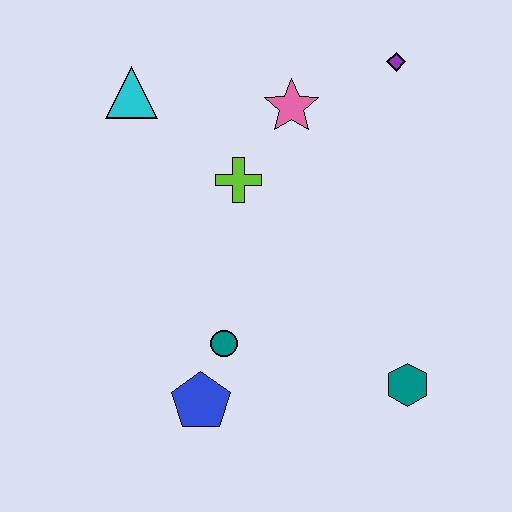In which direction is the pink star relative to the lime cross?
The pink star is above the lime cross.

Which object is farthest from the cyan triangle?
The teal hexagon is farthest from the cyan triangle.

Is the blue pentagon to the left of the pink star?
Yes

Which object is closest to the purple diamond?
The pink star is closest to the purple diamond.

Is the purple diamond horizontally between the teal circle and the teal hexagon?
Yes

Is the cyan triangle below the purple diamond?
Yes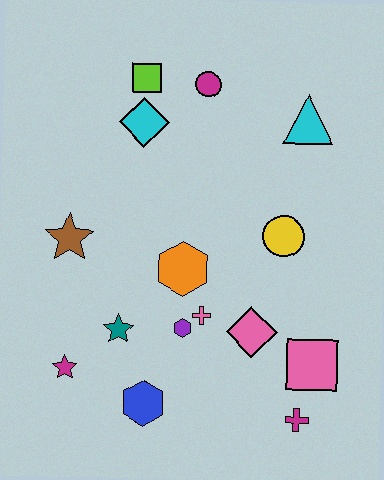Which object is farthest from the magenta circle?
The magenta cross is farthest from the magenta circle.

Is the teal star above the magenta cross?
Yes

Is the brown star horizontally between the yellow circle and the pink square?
No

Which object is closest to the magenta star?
The teal star is closest to the magenta star.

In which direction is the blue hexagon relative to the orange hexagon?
The blue hexagon is below the orange hexagon.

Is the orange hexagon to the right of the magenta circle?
No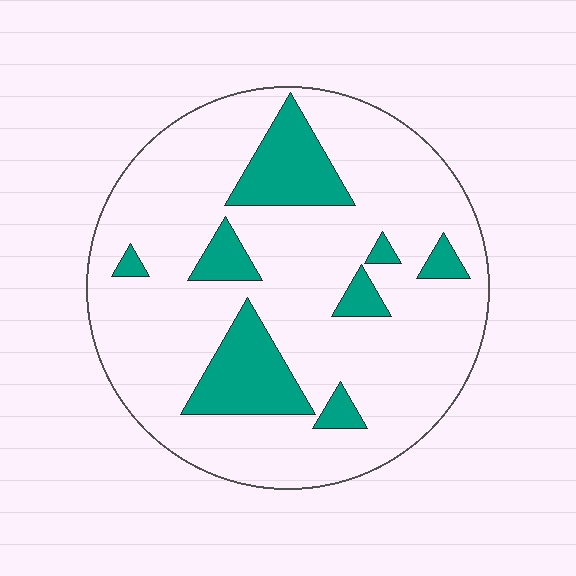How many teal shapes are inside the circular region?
8.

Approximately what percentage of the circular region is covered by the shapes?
Approximately 20%.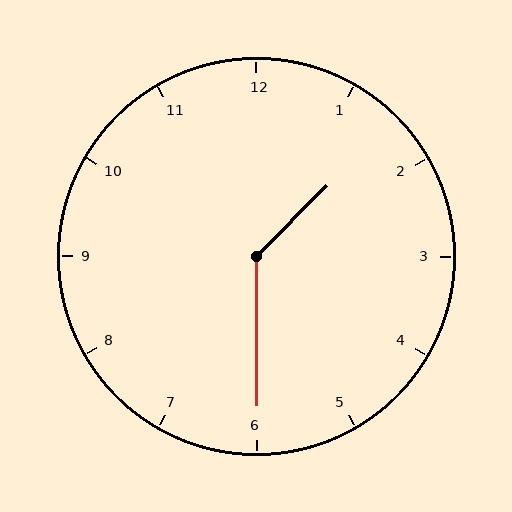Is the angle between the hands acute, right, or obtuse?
It is obtuse.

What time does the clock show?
1:30.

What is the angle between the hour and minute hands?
Approximately 135 degrees.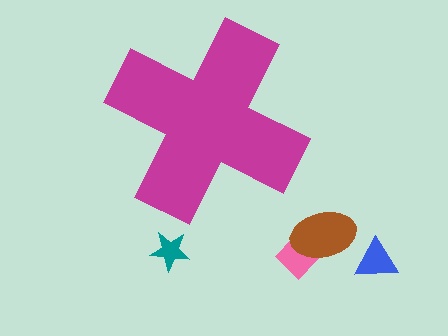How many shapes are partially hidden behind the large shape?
0 shapes are partially hidden.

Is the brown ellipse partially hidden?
No, the brown ellipse is fully visible.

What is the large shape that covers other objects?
A magenta cross.